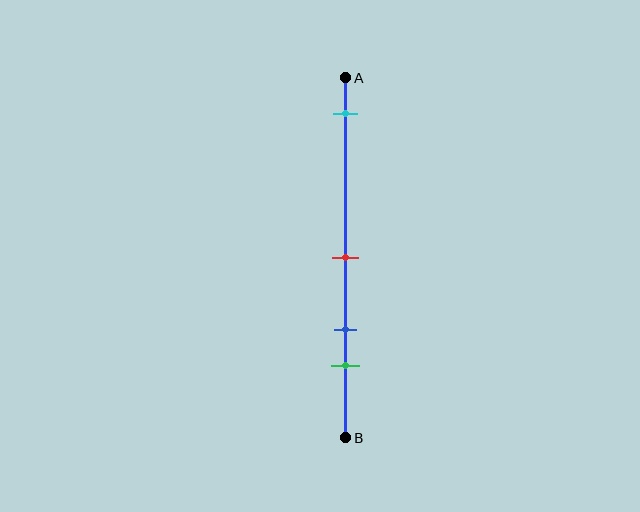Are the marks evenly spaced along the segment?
No, the marks are not evenly spaced.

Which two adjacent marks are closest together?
The blue and green marks are the closest adjacent pair.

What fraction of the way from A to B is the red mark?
The red mark is approximately 50% (0.5) of the way from A to B.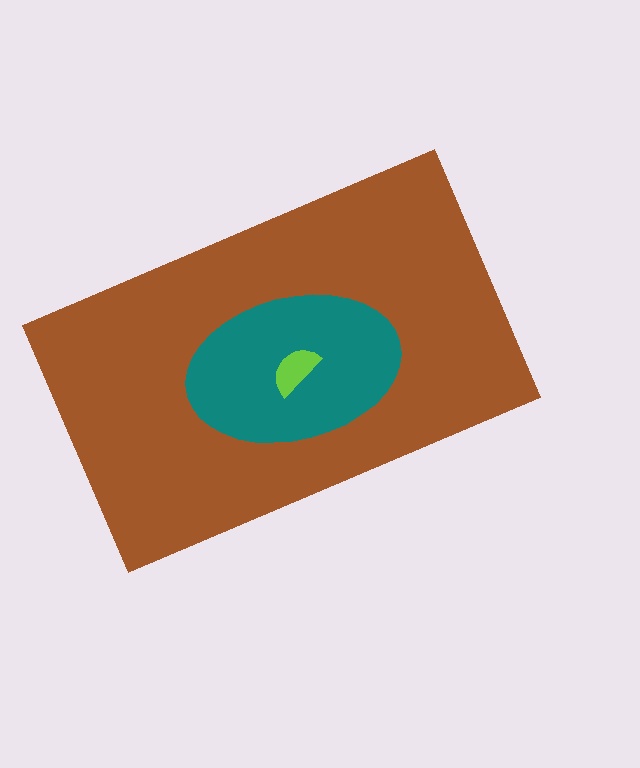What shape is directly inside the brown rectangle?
The teal ellipse.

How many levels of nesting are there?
3.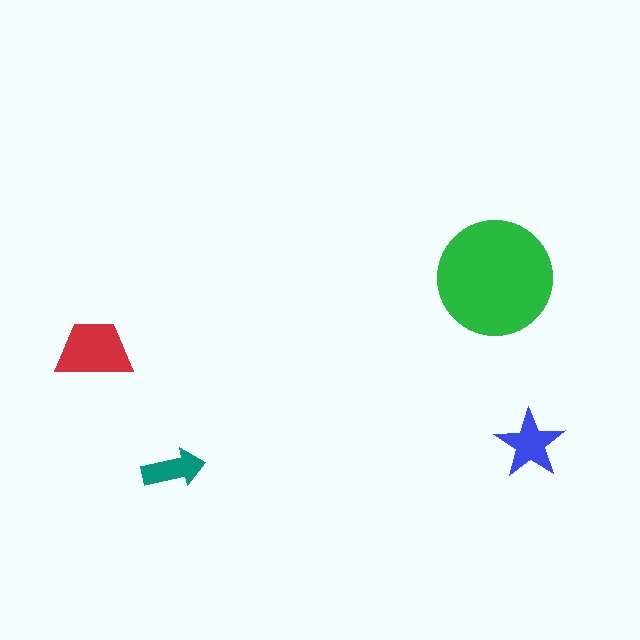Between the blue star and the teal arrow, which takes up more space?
The blue star.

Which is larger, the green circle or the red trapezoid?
The green circle.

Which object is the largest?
The green circle.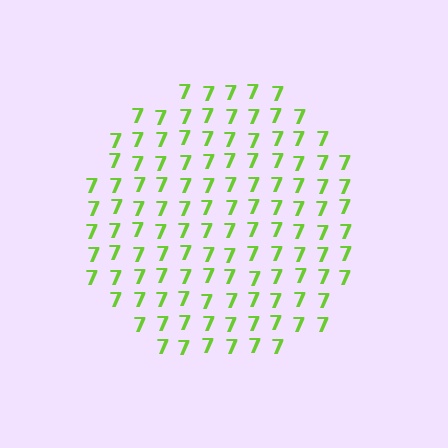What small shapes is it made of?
It is made of small digit 7's.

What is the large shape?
The large shape is a circle.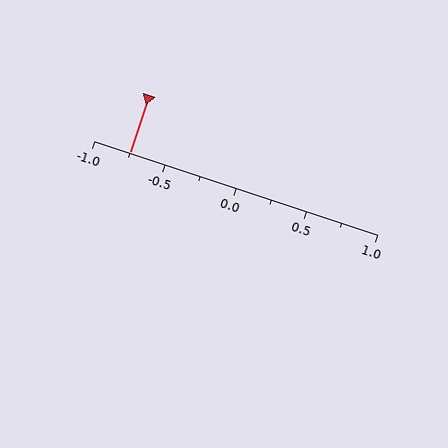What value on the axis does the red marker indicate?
The marker indicates approximately -0.75.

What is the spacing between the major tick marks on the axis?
The major ticks are spaced 0.5 apart.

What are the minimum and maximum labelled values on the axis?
The axis runs from -1.0 to 1.0.